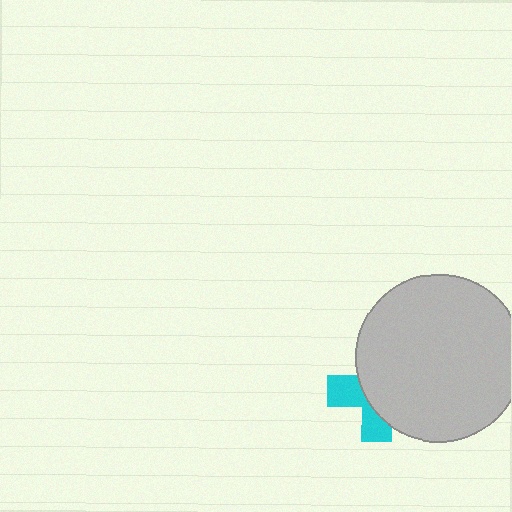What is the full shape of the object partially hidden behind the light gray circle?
The partially hidden object is a cyan cross.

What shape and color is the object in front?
The object in front is a light gray circle.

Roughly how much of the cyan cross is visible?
A small part of it is visible (roughly 37%).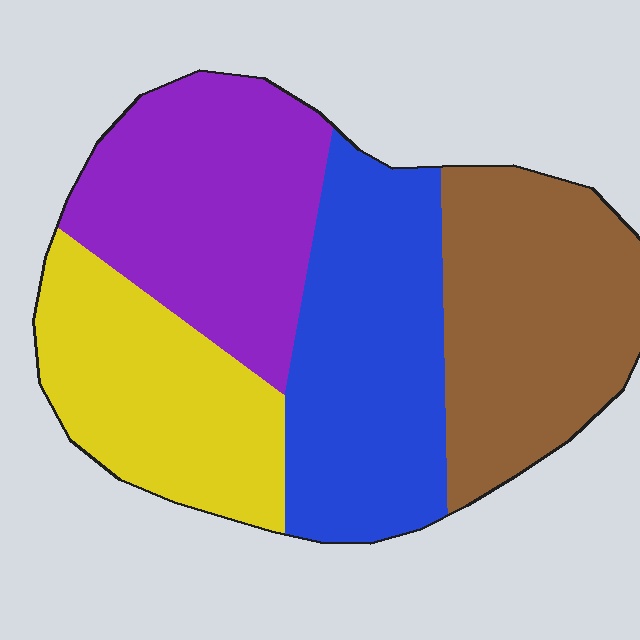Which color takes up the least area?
Yellow, at roughly 20%.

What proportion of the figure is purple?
Purple takes up between a sixth and a third of the figure.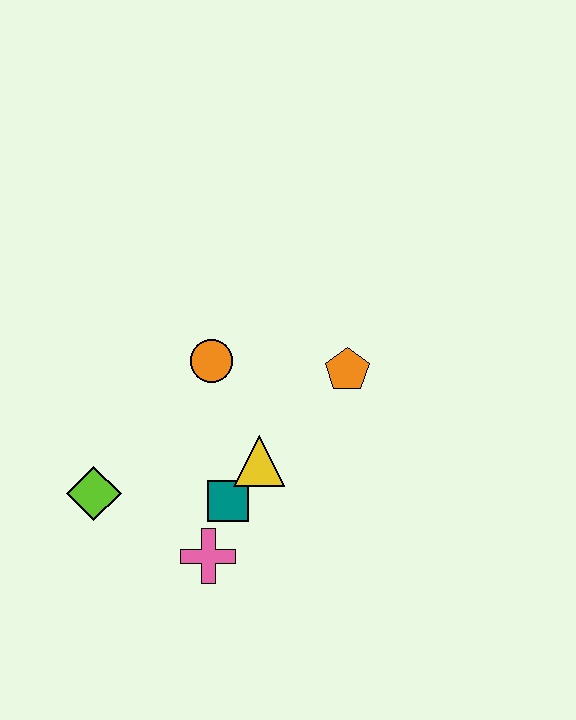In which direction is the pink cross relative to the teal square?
The pink cross is below the teal square.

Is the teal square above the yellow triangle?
No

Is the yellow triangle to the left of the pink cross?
No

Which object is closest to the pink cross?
The teal square is closest to the pink cross.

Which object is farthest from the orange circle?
The pink cross is farthest from the orange circle.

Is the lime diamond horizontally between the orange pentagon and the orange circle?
No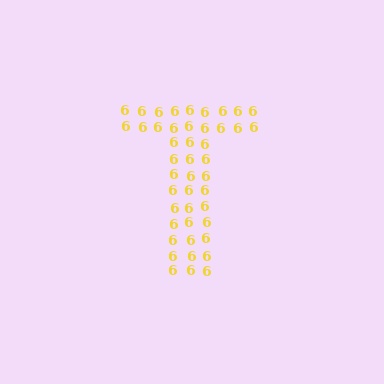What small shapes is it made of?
It is made of small digit 6's.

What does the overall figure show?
The overall figure shows the letter T.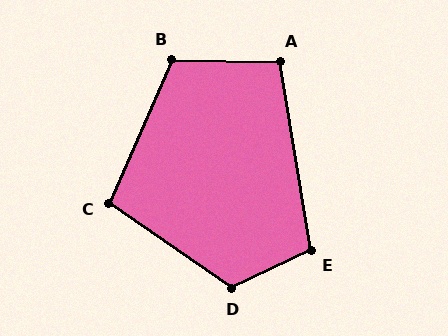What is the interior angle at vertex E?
Approximately 106 degrees (obtuse).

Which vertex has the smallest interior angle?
A, at approximately 100 degrees.